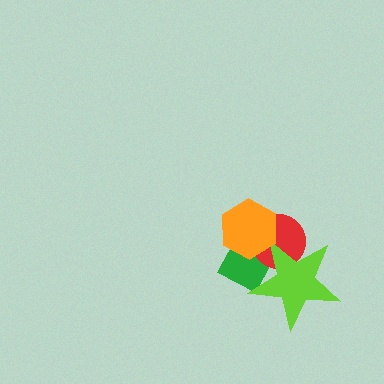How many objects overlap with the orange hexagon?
3 objects overlap with the orange hexagon.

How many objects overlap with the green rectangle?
3 objects overlap with the green rectangle.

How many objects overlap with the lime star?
3 objects overlap with the lime star.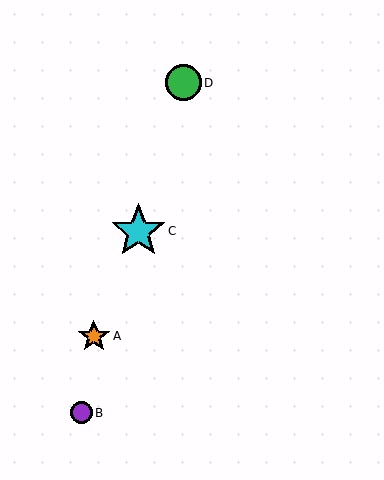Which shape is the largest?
The cyan star (labeled C) is the largest.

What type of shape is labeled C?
Shape C is a cyan star.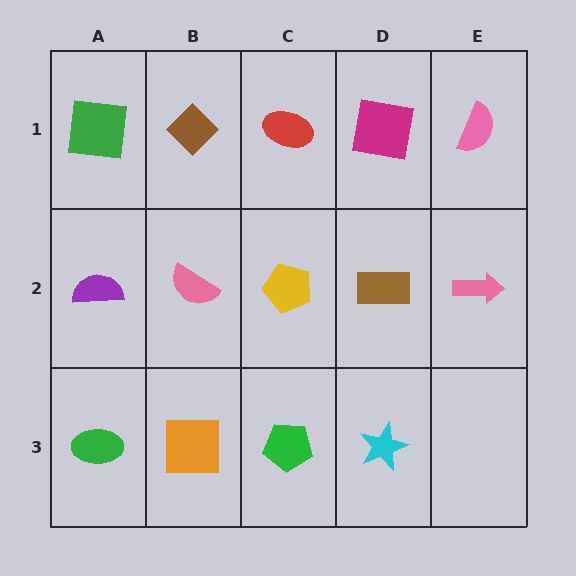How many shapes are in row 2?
5 shapes.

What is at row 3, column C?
A green pentagon.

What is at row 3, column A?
A green ellipse.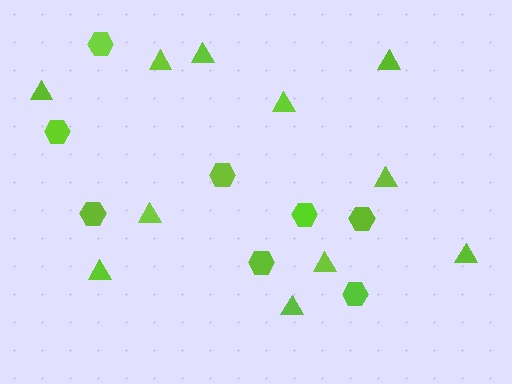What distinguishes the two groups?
There are 2 groups: one group of triangles (11) and one group of hexagons (8).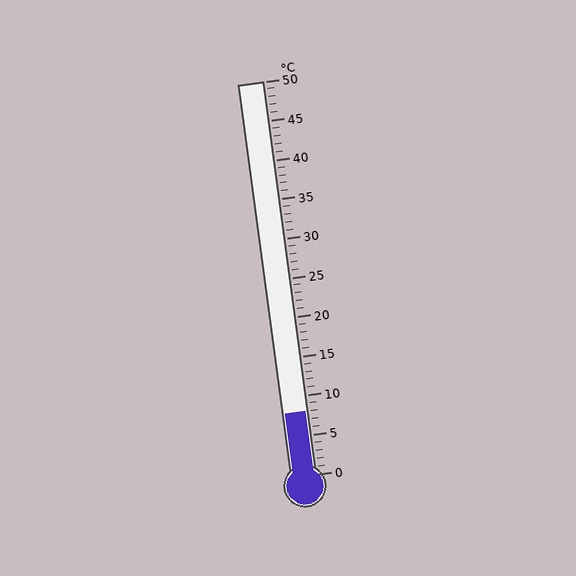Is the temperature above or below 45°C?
The temperature is below 45°C.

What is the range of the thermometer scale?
The thermometer scale ranges from 0°C to 50°C.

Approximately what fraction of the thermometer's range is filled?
The thermometer is filled to approximately 15% of its range.